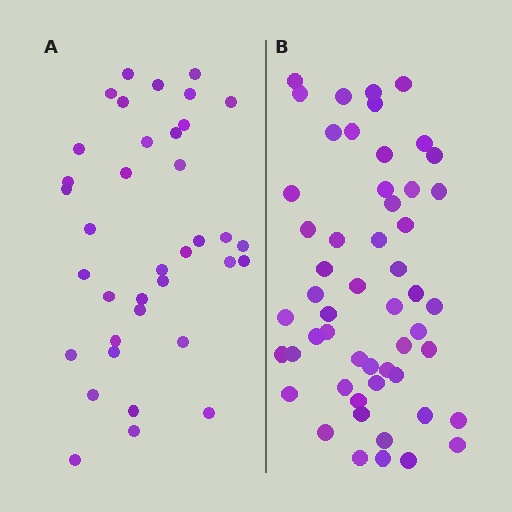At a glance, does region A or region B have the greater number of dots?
Region B (the right region) has more dots.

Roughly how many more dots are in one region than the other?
Region B has approximately 15 more dots than region A.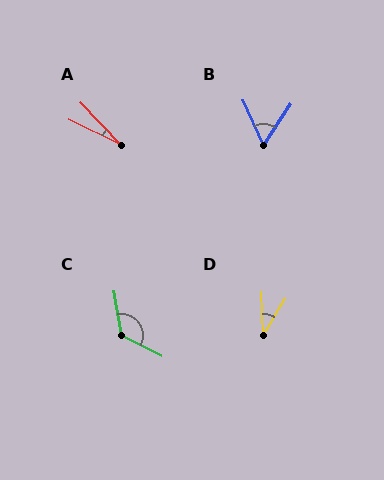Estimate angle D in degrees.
Approximately 33 degrees.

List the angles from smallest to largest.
A (20°), D (33°), B (58°), C (127°).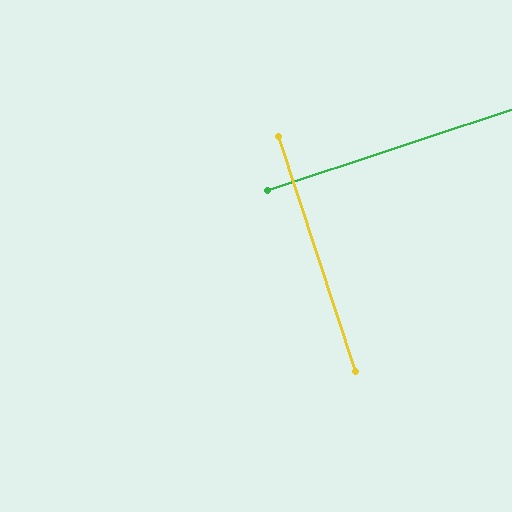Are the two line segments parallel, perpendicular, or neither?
Perpendicular — they meet at approximately 90°.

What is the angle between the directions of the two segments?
Approximately 90 degrees.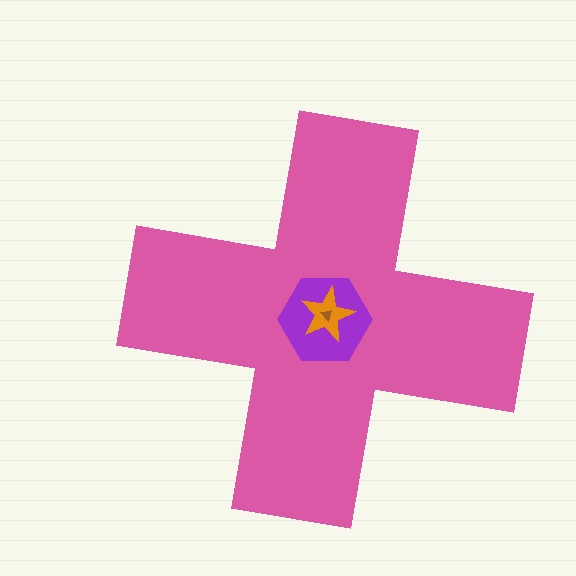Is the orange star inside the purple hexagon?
Yes.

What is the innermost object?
The brown triangle.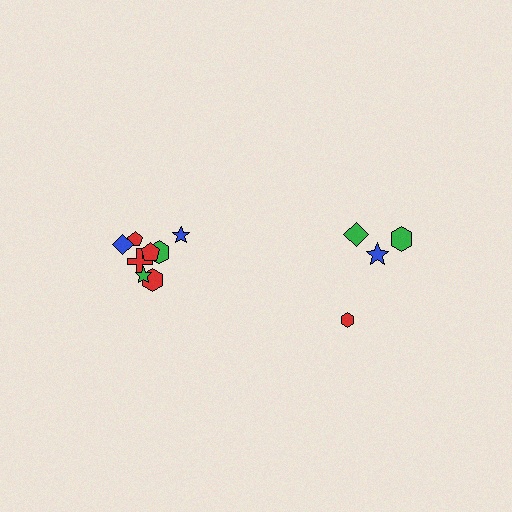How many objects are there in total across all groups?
There are 12 objects.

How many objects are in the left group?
There are 8 objects.